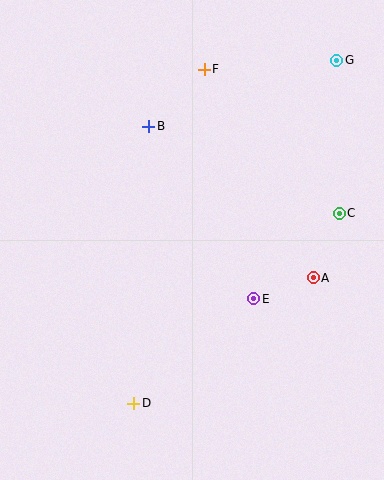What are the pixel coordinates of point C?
Point C is at (339, 213).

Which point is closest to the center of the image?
Point E at (254, 299) is closest to the center.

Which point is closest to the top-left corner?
Point B is closest to the top-left corner.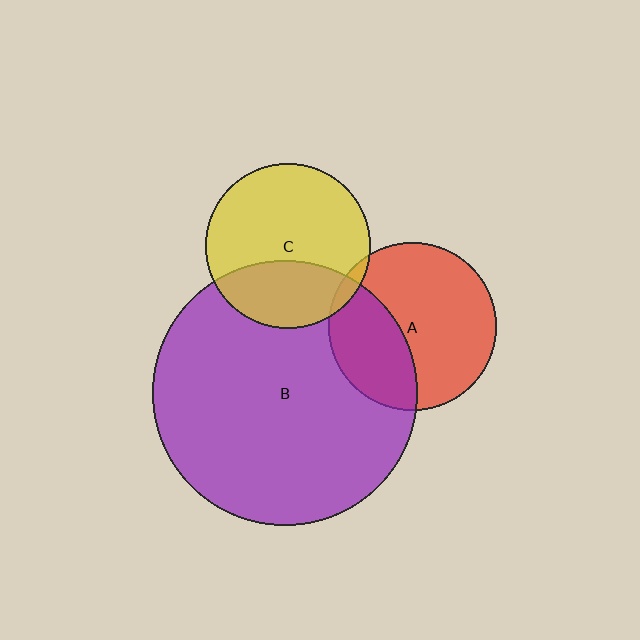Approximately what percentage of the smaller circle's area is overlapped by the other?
Approximately 35%.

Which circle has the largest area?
Circle B (purple).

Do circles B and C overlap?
Yes.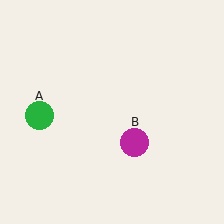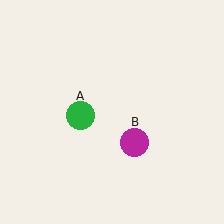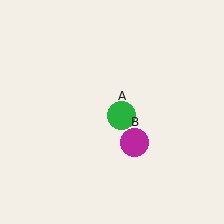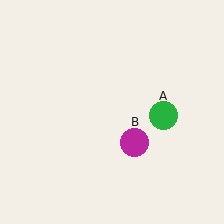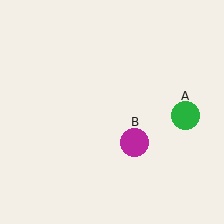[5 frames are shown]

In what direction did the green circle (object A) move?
The green circle (object A) moved right.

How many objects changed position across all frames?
1 object changed position: green circle (object A).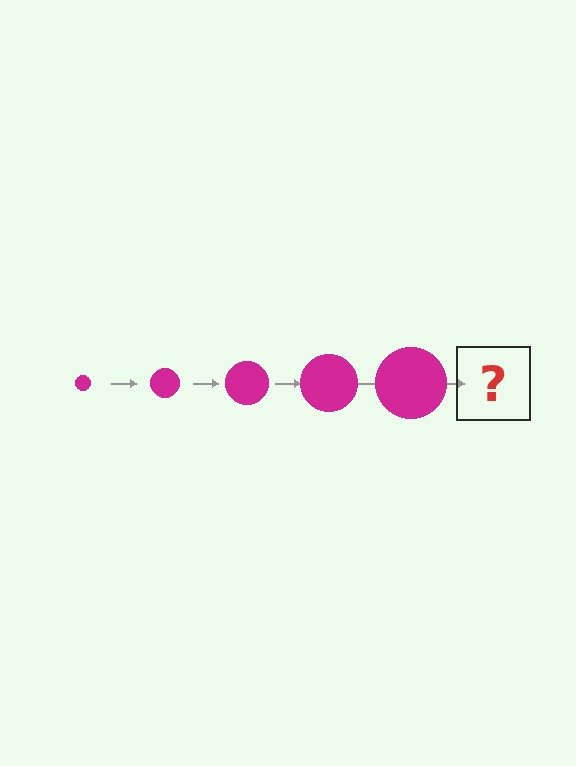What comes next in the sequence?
The next element should be a magenta circle, larger than the previous one.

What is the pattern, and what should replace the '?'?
The pattern is that the circle gets progressively larger each step. The '?' should be a magenta circle, larger than the previous one.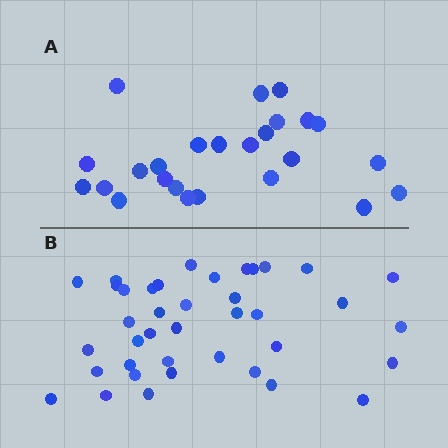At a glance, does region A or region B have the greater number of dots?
Region B (the bottom region) has more dots.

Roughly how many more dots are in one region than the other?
Region B has approximately 15 more dots than region A.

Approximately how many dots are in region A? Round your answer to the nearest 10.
About 20 dots. (The exact count is 25, which rounds to 20.)